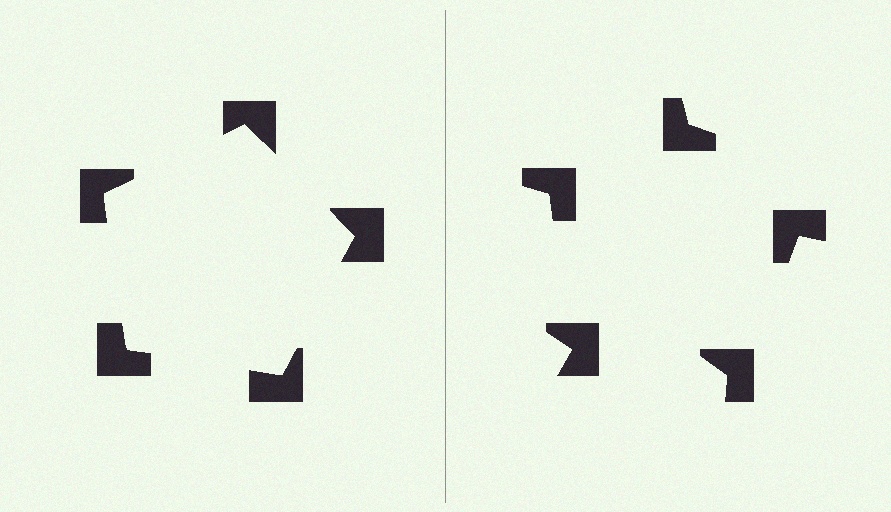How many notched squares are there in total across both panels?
10 — 5 on each side.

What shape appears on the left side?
An illusory pentagon.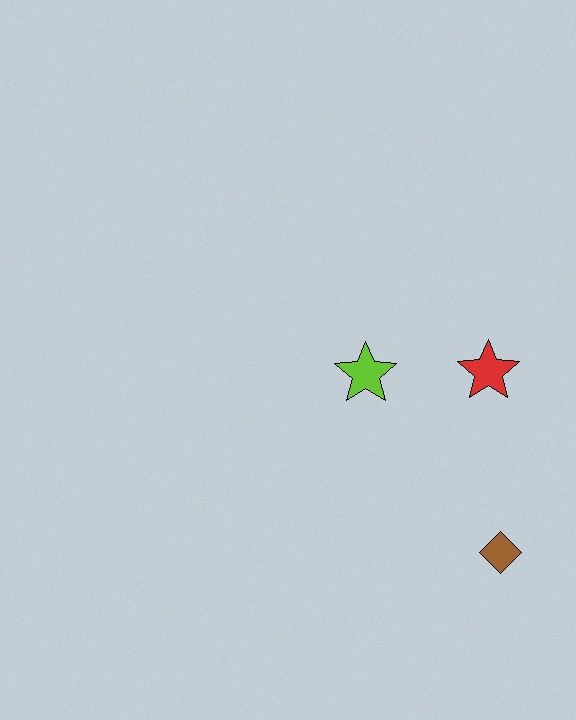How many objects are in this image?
There are 3 objects.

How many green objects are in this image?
There are no green objects.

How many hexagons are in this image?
There are no hexagons.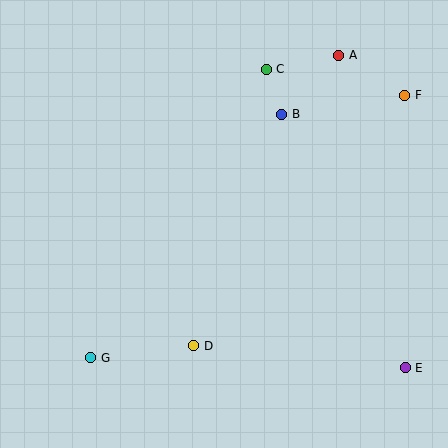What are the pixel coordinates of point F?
Point F is at (405, 95).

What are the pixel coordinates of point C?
Point C is at (266, 69).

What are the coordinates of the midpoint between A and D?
The midpoint between A and D is at (266, 200).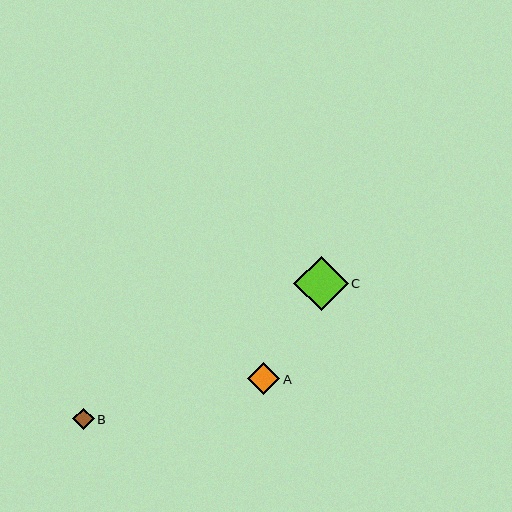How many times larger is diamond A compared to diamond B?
Diamond A is approximately 1.5 times the size of diamond B.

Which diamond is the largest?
Diamond C is the largest with a size of approximately 55 pixels.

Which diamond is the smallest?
Diamond B is the smallest with a size of approximately 21 pixels.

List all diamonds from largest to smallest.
From largest to smallest: C, A, B.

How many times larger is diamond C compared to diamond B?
Diamond C is approximately 2.6 times the size of diamond B.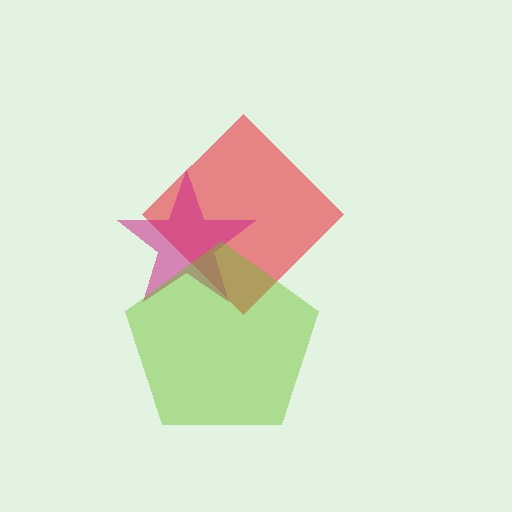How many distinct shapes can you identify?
There are 3 distinct shapes: a red diamond, a magenta star, a lime pentagon.